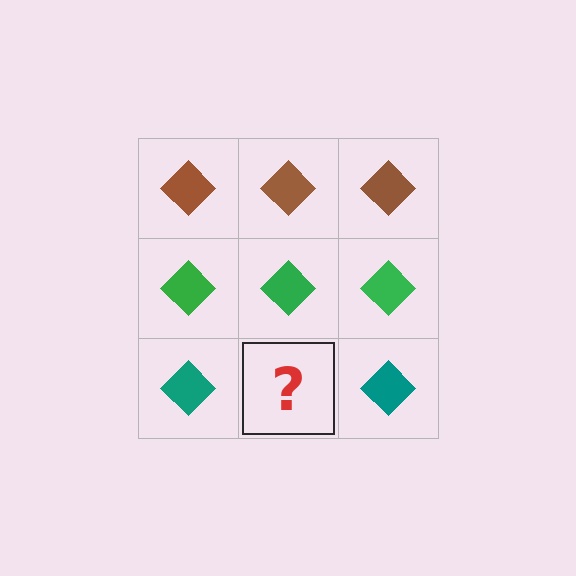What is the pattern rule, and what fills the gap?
The rule is that each row has a consistent color. The gap should be filled with a teal diamond.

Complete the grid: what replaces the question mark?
The question mark should be replaced with a teal diamond.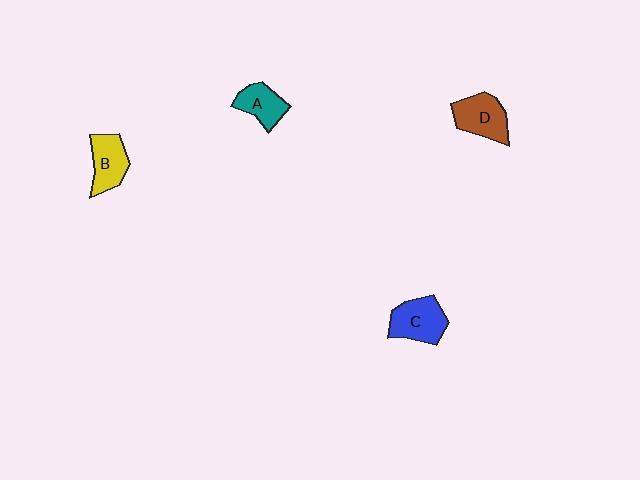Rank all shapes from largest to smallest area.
From largest to smallest: C (blue), D (brown), B (yellow), A (teal).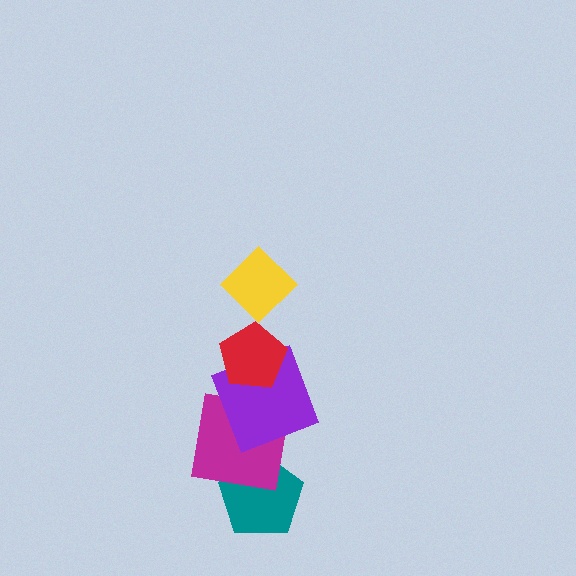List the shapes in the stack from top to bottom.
From top to bottom: the yellow diamond, the red pentagon, the purple square, the magenta square, the teal pentagon.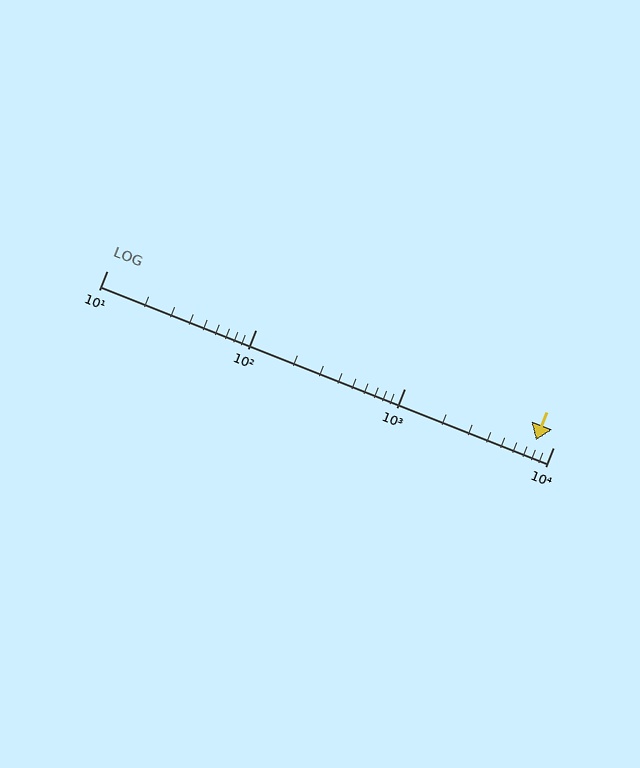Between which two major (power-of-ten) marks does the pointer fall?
The pointer is between 1000 and 10000.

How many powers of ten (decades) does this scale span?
The scale spans 3 decades, from 10 to 10000.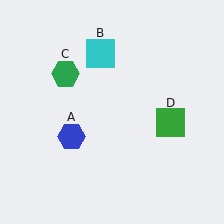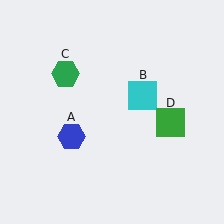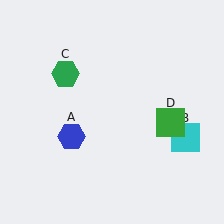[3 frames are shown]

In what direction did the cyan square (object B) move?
The cyan square (object B) moved down and to the right.